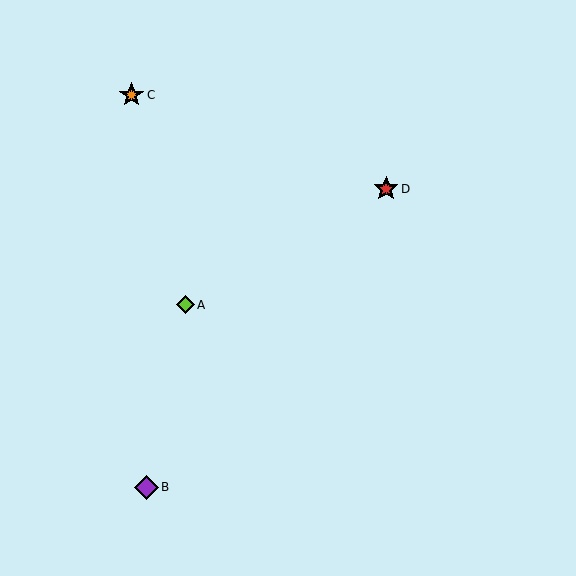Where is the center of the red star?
The center of the red star is at (386, 189).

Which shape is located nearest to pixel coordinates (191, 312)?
The lime diamond (labeled A) at (185, 305) is nearest to that location.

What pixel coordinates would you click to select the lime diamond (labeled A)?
Click at (185, 305) to select the lime diamond A.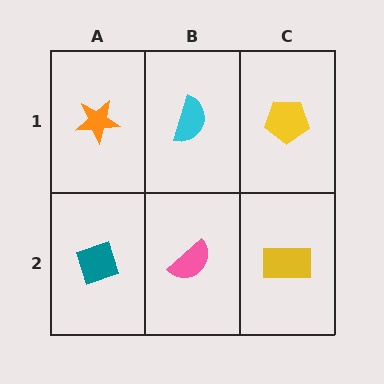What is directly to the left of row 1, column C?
A cyan semicircle.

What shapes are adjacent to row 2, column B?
A cyan semicircle (row 1, column B), a teal diamond (row 2, column A), a yellow rectangle (row 2, column C).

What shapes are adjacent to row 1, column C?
A yellow rectangle (row 2, column C), a cyan semicircle (row 1, column B).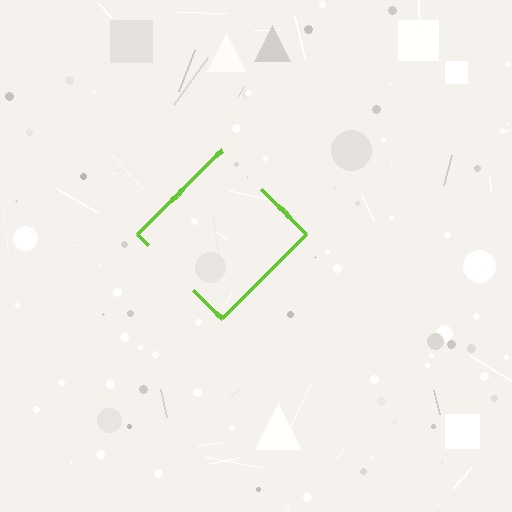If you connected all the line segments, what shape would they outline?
They would outline a diamond.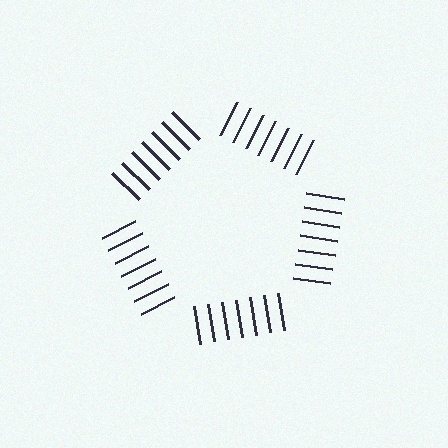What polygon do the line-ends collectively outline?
An illusory pentagon — the line segments terminate on its edges but no continuous stroke is drawn.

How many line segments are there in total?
35 — 7 along each of the 5 edges.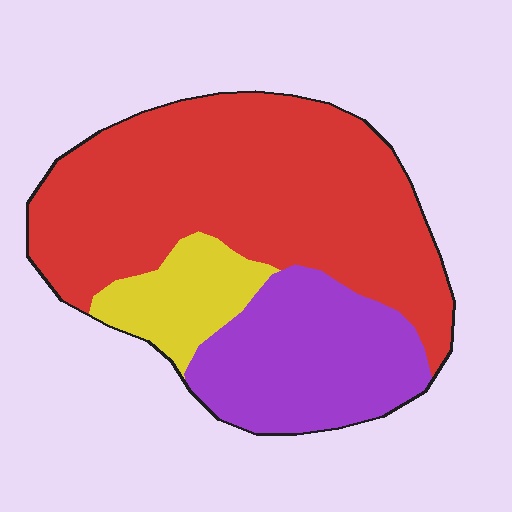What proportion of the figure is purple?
Purple covers around 25% of the figure.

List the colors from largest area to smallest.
From largest to smallest: red, purple, yellow.